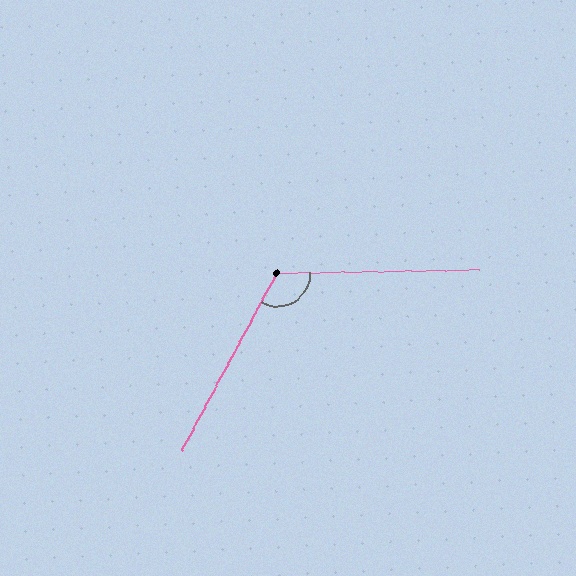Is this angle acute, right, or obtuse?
It is obtuse.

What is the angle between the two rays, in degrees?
Approximately 119 degrees.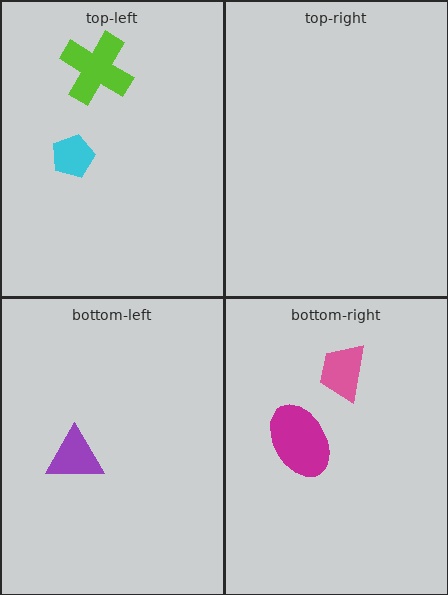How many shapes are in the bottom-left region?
1.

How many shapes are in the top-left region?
2.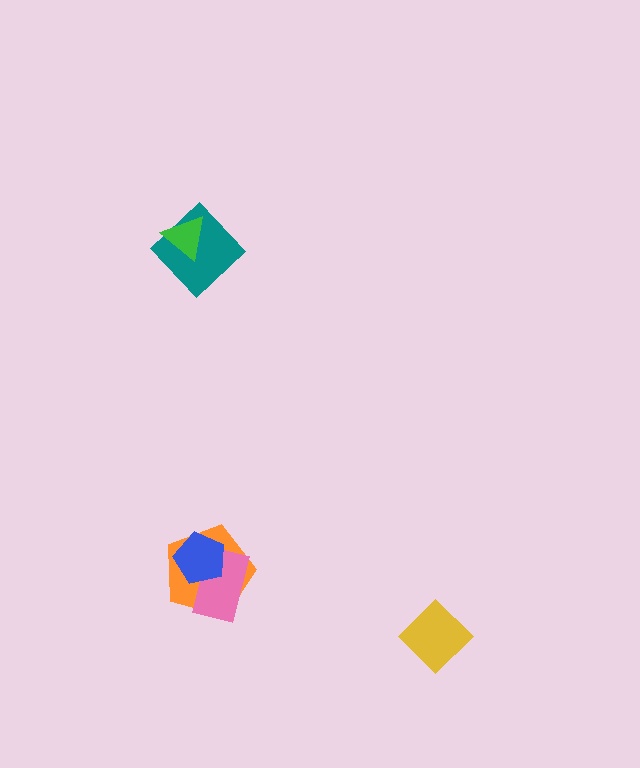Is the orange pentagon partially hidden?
Yes, it is partially covered by another shape.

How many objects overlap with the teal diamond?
1 object overlaps with the teal diamond.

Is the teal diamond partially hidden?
Yes, it is partially covered by another shape.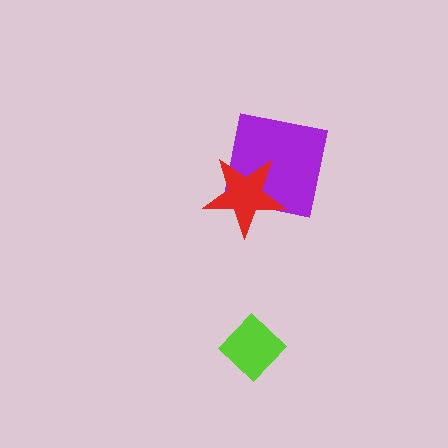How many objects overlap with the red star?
1 object overlaps with the red star.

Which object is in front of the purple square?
The red star is in front of the purple square.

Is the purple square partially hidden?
Yes, it is partially covered by another shape.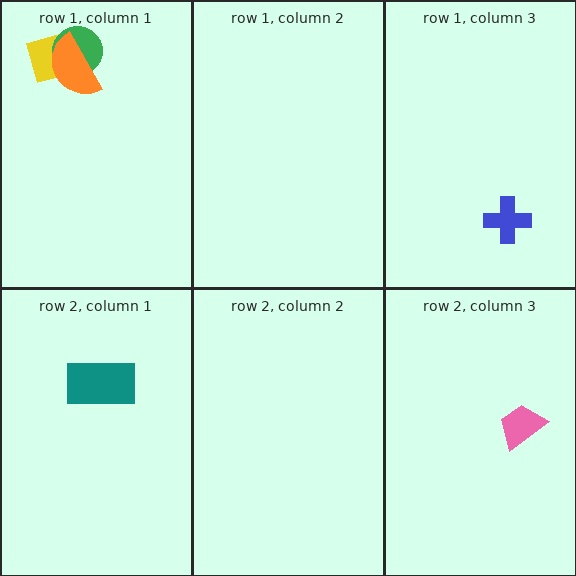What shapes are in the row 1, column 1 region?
The yellow diamond, the green circle, the orange semicircle.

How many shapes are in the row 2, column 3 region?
1.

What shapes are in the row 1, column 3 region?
The blue cross.